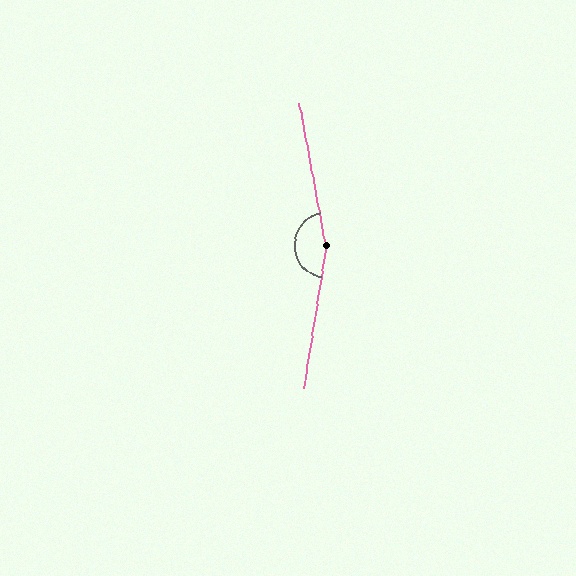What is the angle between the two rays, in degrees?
Approximately 160 degrees.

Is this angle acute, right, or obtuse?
It is obtuse.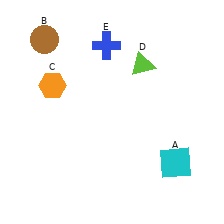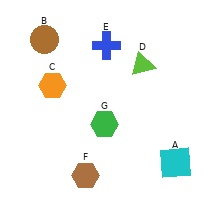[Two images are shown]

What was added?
A brown hexagon (F), a green hexagon (G) were added in Image 2.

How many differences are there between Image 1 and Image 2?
There are 2 differences between the two images.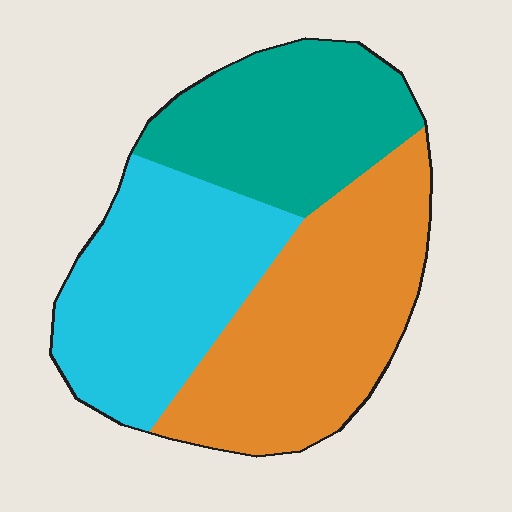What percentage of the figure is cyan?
Cyan covers 33% of the figure.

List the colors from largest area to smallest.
From largest to smallest: orange, cyan, teal.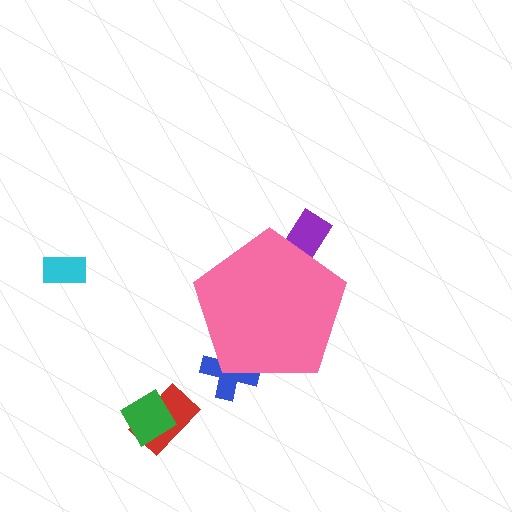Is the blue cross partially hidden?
Yes, the blue cross is partially hidden behind the pink pentagon.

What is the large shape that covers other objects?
A pink pentagon.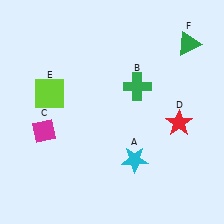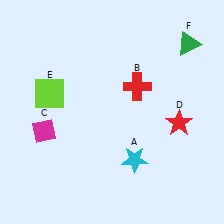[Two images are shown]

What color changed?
The cross (B) changed from green in Image 1 to red in Image 2.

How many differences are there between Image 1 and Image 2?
There is 1 difference between the two images.